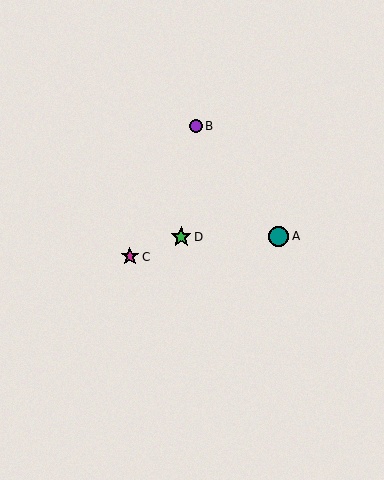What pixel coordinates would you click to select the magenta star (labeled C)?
Click at (130, 257) to select the magenta star C.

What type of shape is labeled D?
Shape D is a green star.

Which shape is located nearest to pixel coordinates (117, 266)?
The magenta star (labeled C) at (130, 257) is nearest to that location.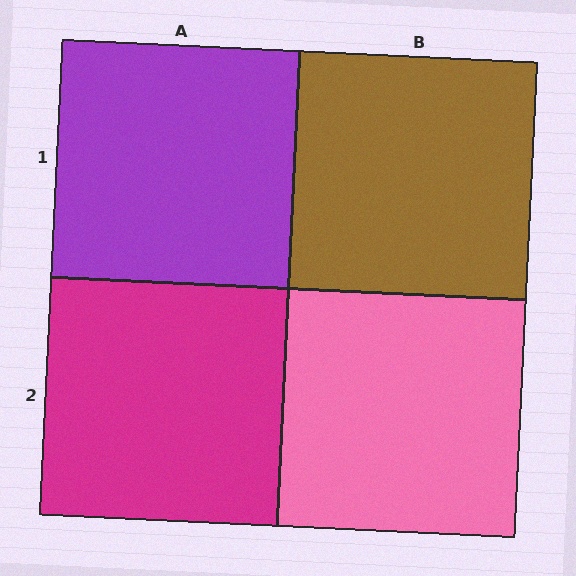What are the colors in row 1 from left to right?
Purple, brown.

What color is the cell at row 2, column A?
Magenta.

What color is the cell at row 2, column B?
Pink.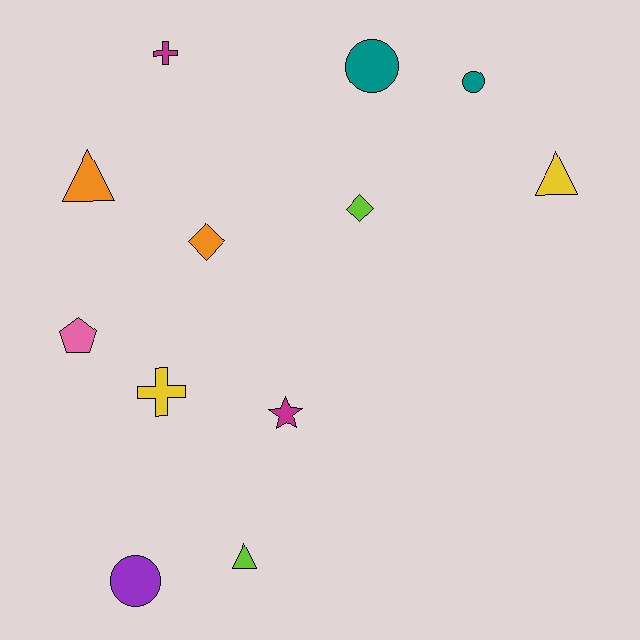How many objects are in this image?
There are 12 objects.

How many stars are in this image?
There is 1 star.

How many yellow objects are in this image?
There are 2 yellow objects.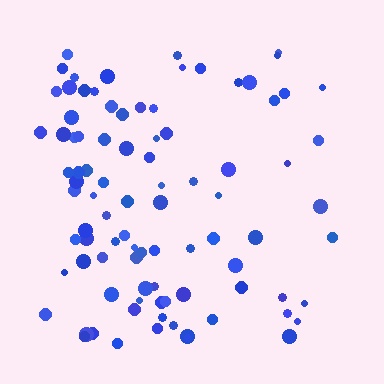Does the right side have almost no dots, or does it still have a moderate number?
Still a moderate number, just noticeably fewer than the left.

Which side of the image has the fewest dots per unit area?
The right.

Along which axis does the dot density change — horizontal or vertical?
Horizontal.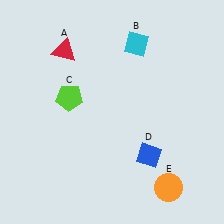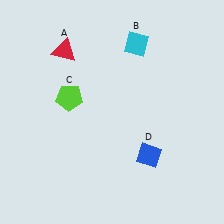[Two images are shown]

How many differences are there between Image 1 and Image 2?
There is 1 difference between the two images.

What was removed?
The orange circle (E) was removed in Image 2.